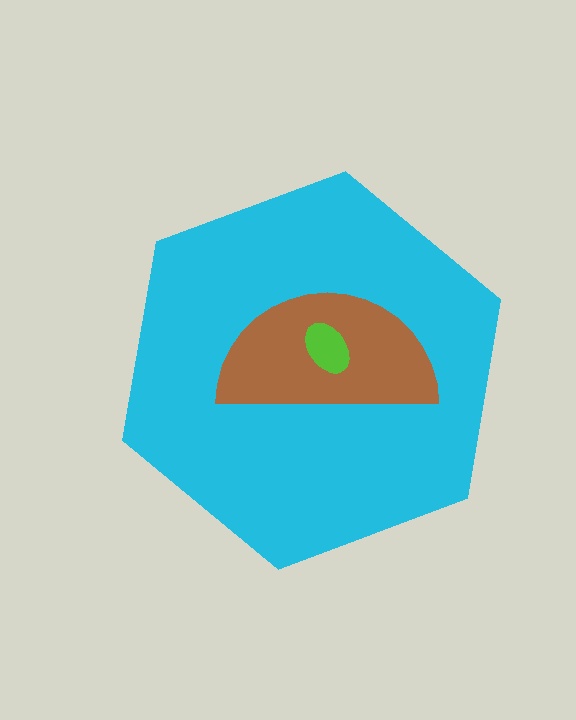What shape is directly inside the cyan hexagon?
The brown semicircle.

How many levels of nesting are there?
3.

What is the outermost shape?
The cyan hexagon.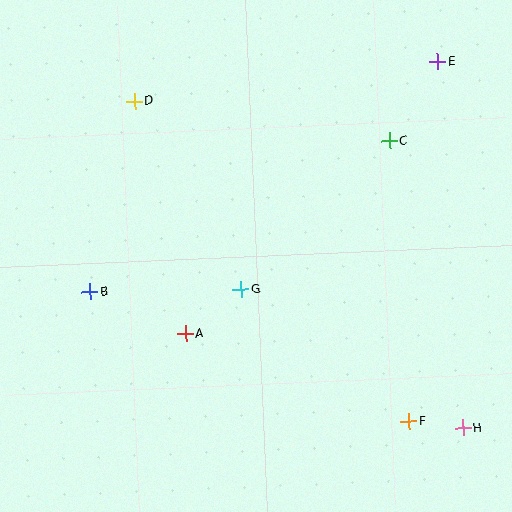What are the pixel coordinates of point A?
Point A is at (186, 334).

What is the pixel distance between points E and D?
The distance between E and D is 305 pixels.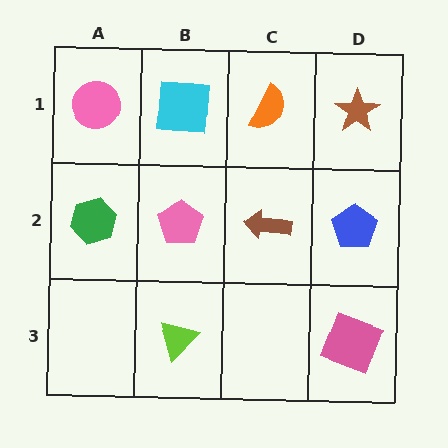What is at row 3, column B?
A lime triangle.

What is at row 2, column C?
A brown arrow.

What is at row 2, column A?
A green hexagon.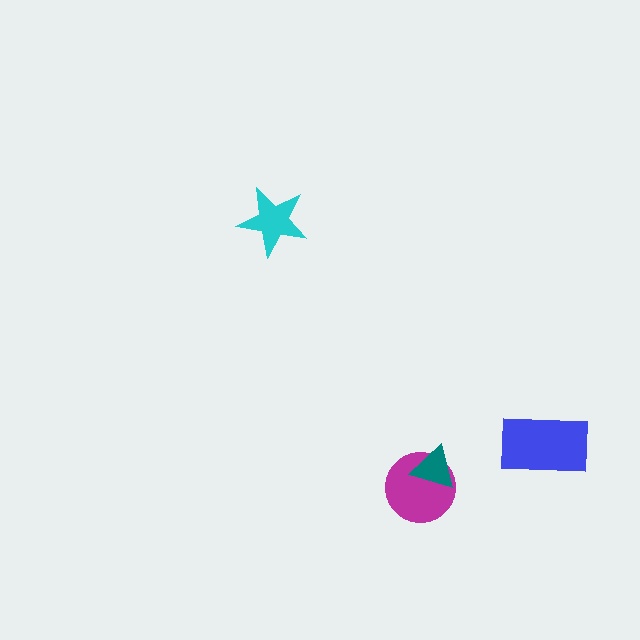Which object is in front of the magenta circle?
The teal triangle is in front of the magenta circle.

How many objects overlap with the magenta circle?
1 object overlaps with the magenta circle.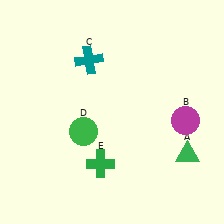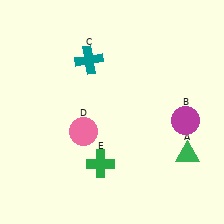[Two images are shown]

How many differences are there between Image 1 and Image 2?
There is 1 difference between the two images.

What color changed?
The circle (D) changed from green in Image 1 to pink in Image 2.